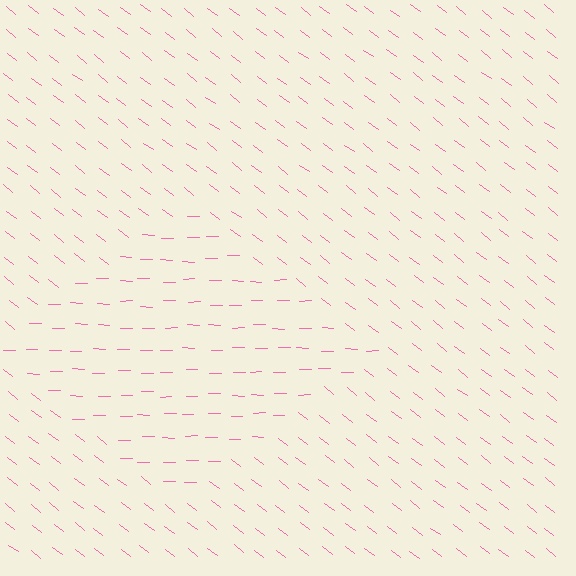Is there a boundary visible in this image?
Yes, there is a texture boundary formed by a change in line orientation.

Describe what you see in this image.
The image is filled with small pink line segments. A diamond region in the image has lines oriented differently from the surrounding lines, creating a visible texture boundary.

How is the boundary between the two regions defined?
The boundary is defined purely by a change in line orientation (approximately 37 degrees difference). All lines are the same color and thickness.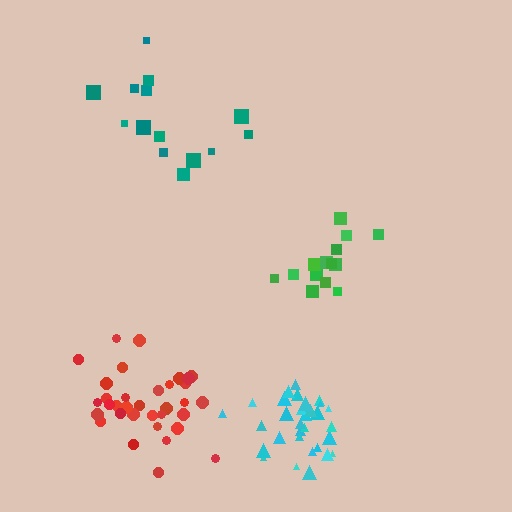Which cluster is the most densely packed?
Red.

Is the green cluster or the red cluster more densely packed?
Red.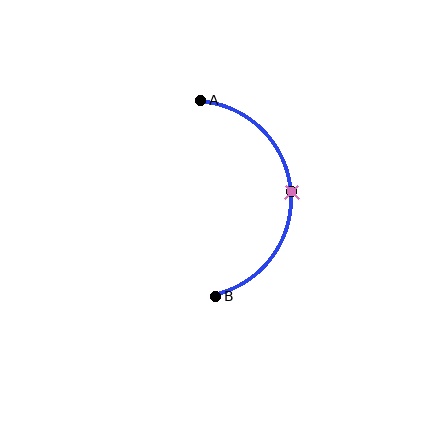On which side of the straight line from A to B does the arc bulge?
The arc bulges to the right of the straight line connecting A and B.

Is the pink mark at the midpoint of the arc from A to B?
Yes. The pink mark lies on the arc at equal arc-length from both A and B — it is the arc midpoint.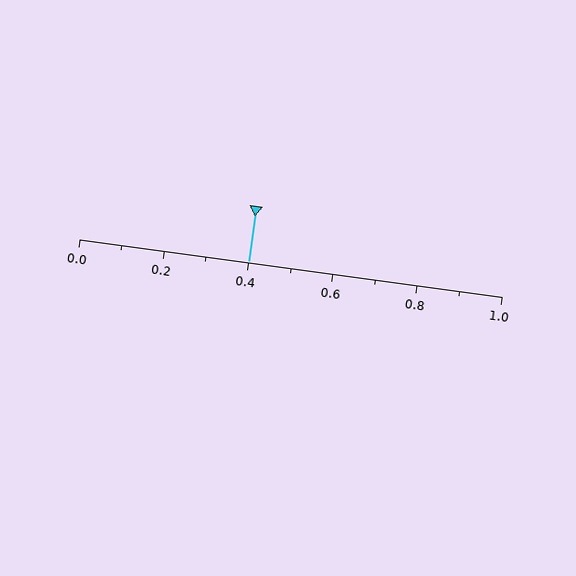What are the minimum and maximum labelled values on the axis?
The axis runs from 0.0 to 1.0.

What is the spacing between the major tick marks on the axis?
The major ticks are spaced 0.2 apart.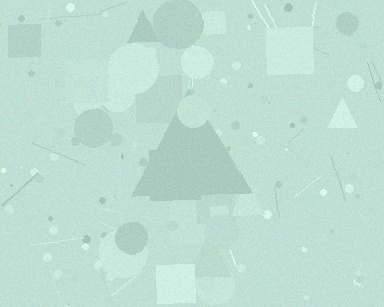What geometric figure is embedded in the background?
A triangle is embedded in the background.